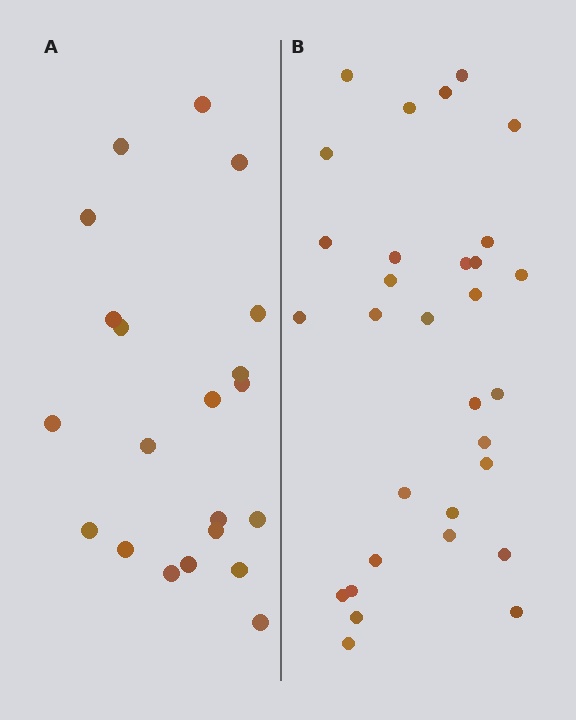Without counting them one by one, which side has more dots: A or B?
Region B (the right region) has more dots.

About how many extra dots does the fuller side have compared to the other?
Region B has roughly 10 or so more dots than region A.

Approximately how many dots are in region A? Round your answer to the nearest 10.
About 20 dots. (The exact count is 21, which rounds to 20.)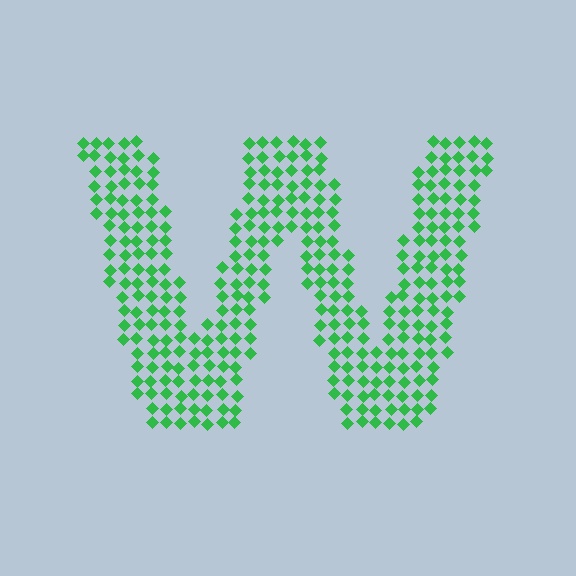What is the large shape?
The large shape is the letter W.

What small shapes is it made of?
It is made of small diamonds.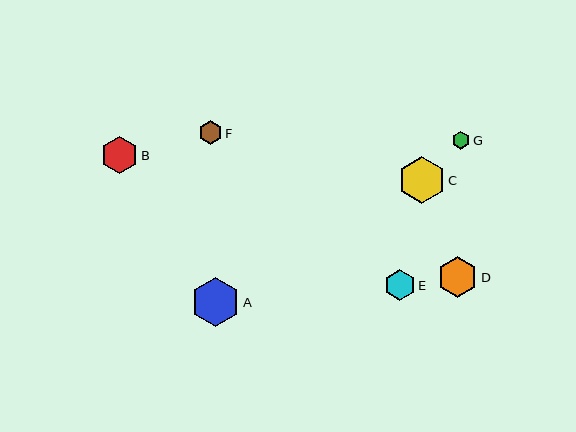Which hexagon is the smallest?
Hexagon G is the smallest with a size of approximately 18 pixels.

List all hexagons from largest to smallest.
From largest to smallest: A, C, D, B, E, F, G.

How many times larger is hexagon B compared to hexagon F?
Hexagon B is approximately 1.6 times the size of hexagon F.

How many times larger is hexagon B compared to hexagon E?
Hexagon B is approximately 1.2 times the size of hexagon E.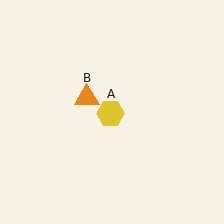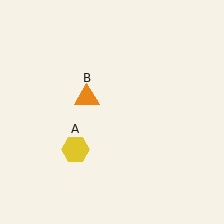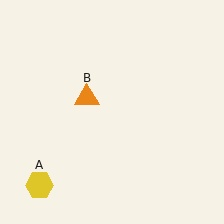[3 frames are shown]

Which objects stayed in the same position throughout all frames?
Orange triangle (object B) remained stationary.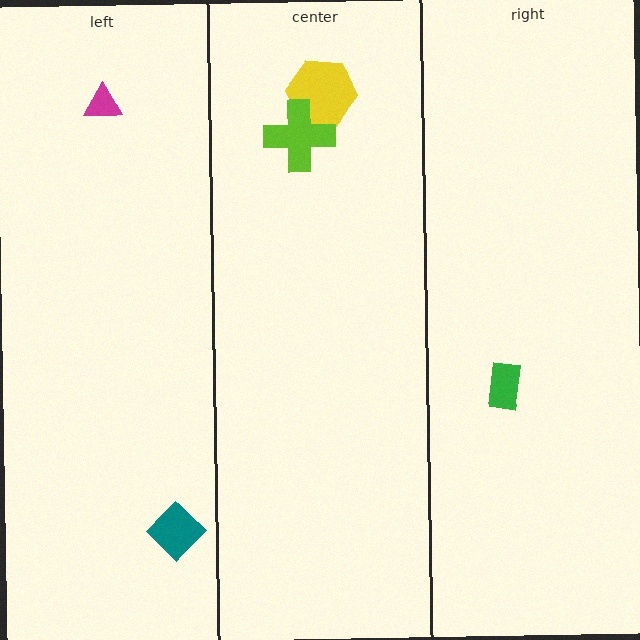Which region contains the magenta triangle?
The left region.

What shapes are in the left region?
The magenta triangle, the teal diamond.